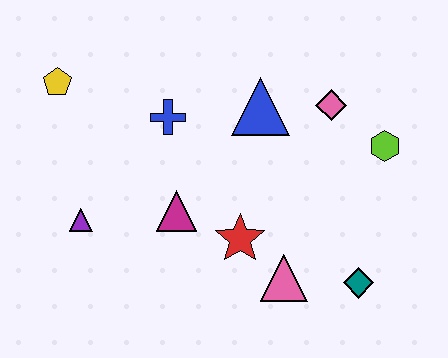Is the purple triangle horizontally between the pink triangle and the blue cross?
No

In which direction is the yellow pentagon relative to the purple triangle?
The yellow pentagon is above the purple triangle.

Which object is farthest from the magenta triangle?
The lime hexagon is farthest from the magenta triangle.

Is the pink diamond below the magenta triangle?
No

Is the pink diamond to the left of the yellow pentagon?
No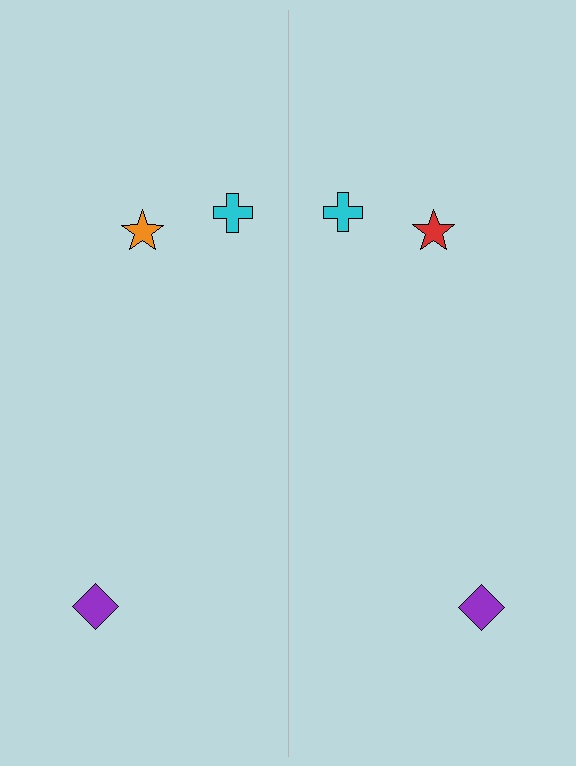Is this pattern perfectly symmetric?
No, the pattern is not perfectly symmetric. The red star on the right side breaks the symmetry — its mirror counterpart is orange.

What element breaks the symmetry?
The red star on the right side breaks the symmetry — its mirror counterpart is orange.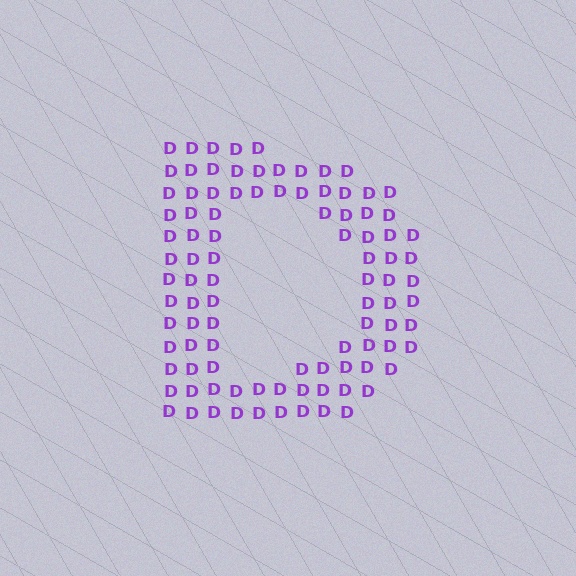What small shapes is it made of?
It is made of small letter D's.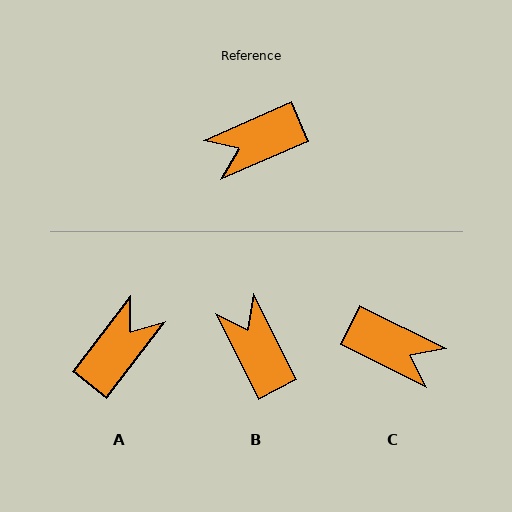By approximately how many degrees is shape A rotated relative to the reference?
Approximately 151 degrees clockwise.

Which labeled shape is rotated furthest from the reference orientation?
A, about 151 degrees away.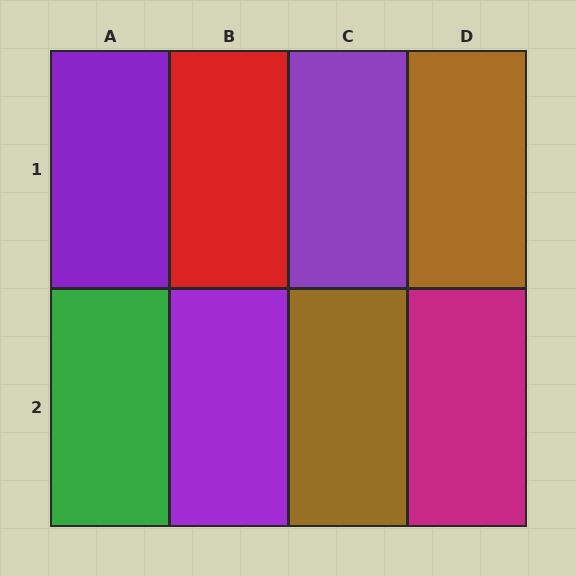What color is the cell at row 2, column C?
Brown.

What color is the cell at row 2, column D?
Magenta.